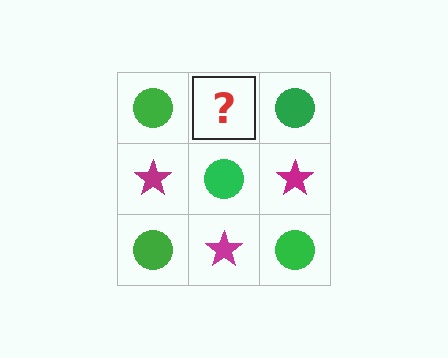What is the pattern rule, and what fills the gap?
The rule is that it alternates green circle and magenta star in a checkerboard pattern. The gap should be filled with a magenta star.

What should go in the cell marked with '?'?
The missing cell should contain a magenta star.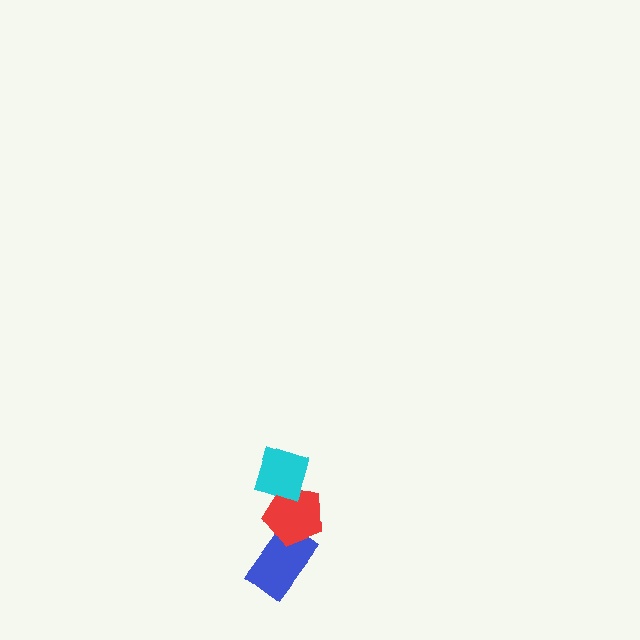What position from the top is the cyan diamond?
The cyan diamond is 1st from the top.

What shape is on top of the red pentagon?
The cyan diamond is on top of the red pentagon.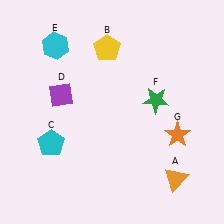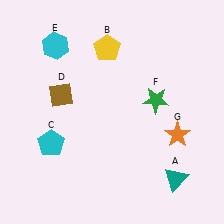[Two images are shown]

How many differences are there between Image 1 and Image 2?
There are 2 differences between the two images.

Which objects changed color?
A changed from orange to teal. D changed from purple to brown.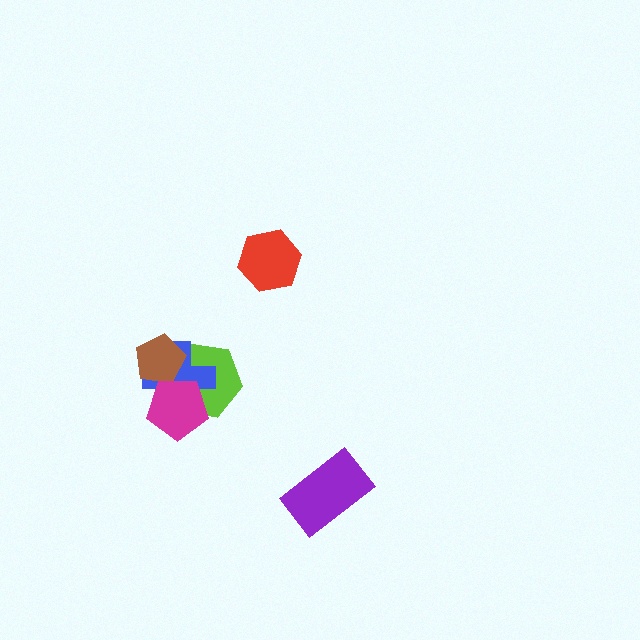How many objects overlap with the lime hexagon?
3 objects overlap with the lime hexagon.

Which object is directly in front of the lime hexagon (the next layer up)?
The blue cross is directly in front of the lime hexagon.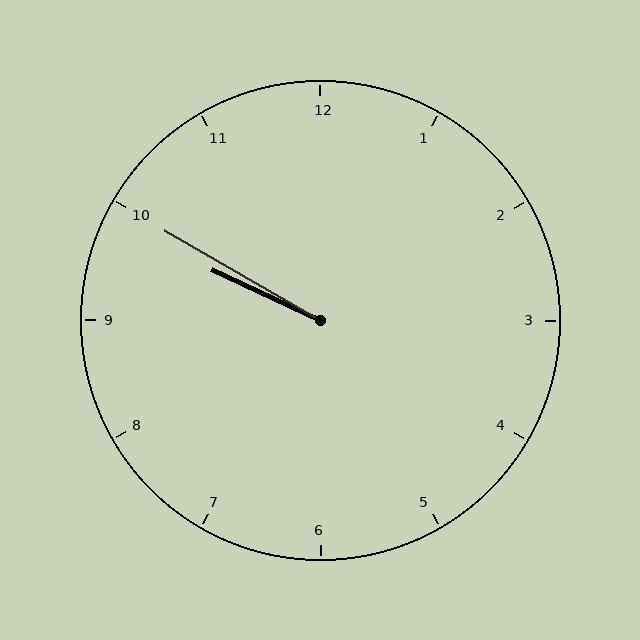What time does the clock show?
9:50.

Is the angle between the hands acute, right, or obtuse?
It is acute.